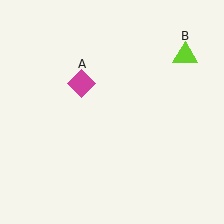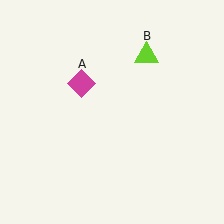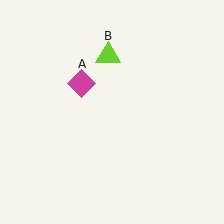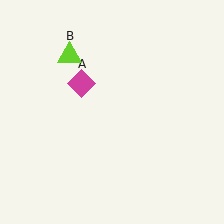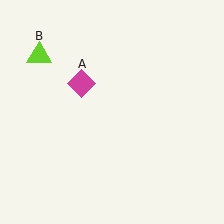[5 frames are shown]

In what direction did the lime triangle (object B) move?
The lime triangle (object B) moved left.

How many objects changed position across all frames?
1 object changed position: lime triangle (object B).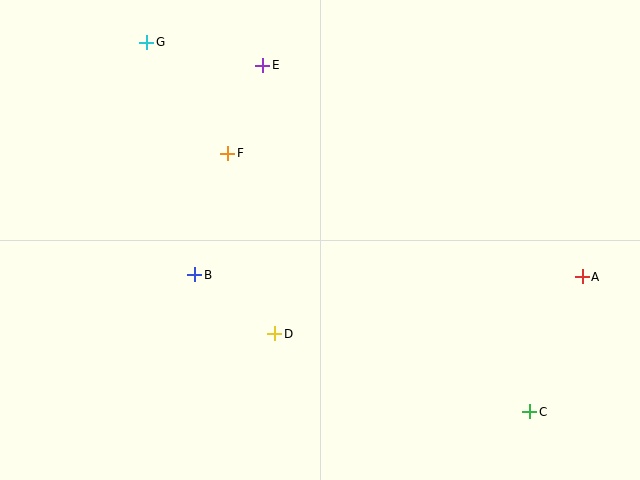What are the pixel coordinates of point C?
Point C is at (530, 412).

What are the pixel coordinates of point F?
Point F is at (228, 153).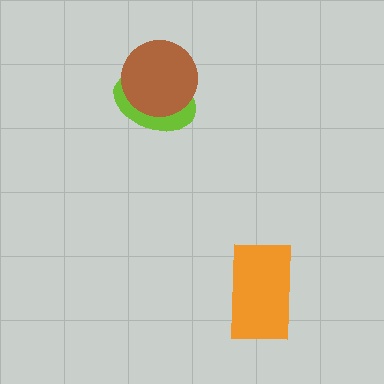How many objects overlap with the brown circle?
1 object overlaps with the brown circle.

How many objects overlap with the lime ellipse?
1 object overlaps with the lime ellipse.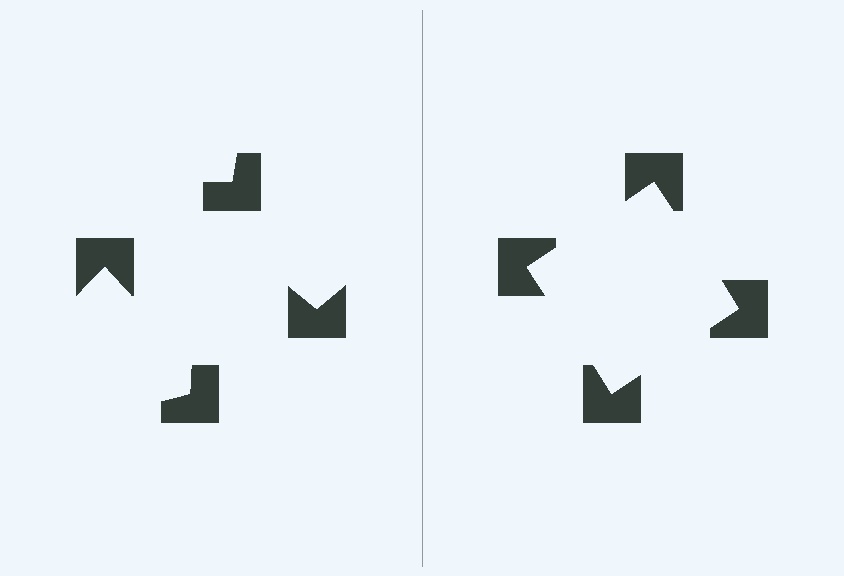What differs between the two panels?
The notched squares are positioned identically on both sides; only the wedge orientations differ. On the right they align to a square; on the left they are misaligned.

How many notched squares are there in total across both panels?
8 — 4 on each side.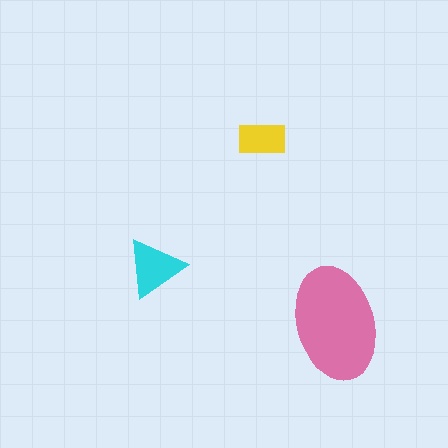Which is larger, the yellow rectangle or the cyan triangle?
The cyan triangle.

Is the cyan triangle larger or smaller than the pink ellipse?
Smaller.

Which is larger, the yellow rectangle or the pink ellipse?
The pink ellipse.